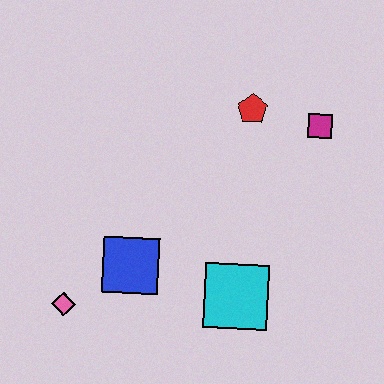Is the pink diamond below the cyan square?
Yes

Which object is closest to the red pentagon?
The magenta square is closest to the red pentagon.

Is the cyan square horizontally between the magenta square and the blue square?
Yes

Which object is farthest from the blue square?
The magenta square is farthest from the blue square.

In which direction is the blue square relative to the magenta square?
The blue square is to the left of the magenta square.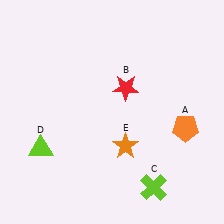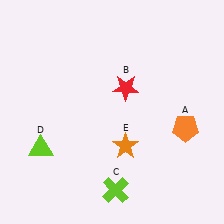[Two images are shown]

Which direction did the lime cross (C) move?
The lime cross (C) moved left.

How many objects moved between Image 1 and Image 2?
1 object moved between the two images.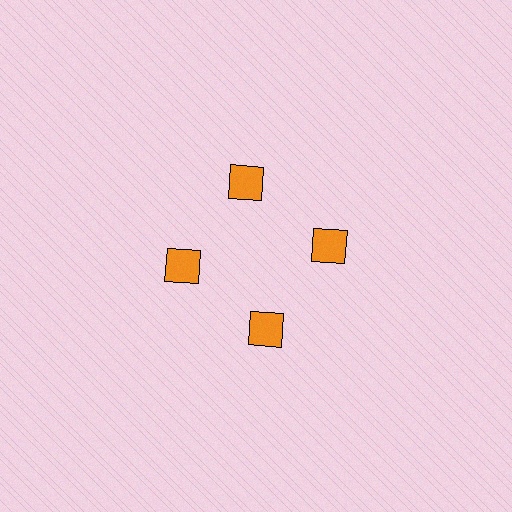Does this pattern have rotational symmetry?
Yes, this pattern has 4-fold rotational symmetry. It looks the same after rotating 90 degrees around the center.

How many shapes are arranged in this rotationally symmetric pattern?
There are 4 shapes, arranged in 4 groups of 1.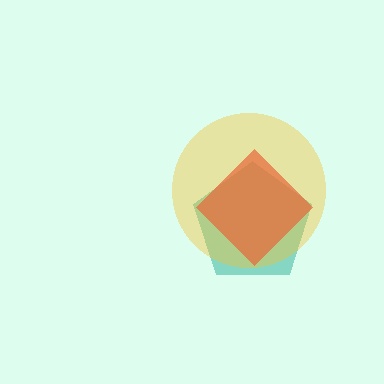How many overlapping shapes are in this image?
There are 3 overlapping shapes in the image.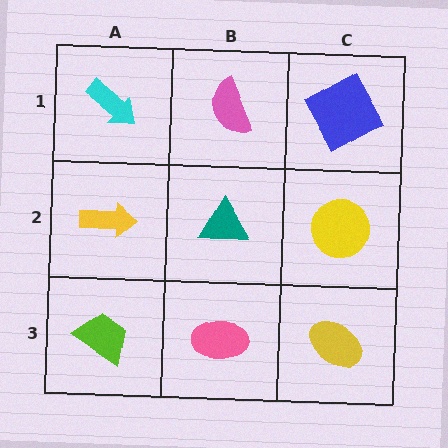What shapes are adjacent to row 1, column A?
A yellow arrow (row 2, column A), a pink semicircle (row 1, column B).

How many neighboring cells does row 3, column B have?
3.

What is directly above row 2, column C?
A blue square.